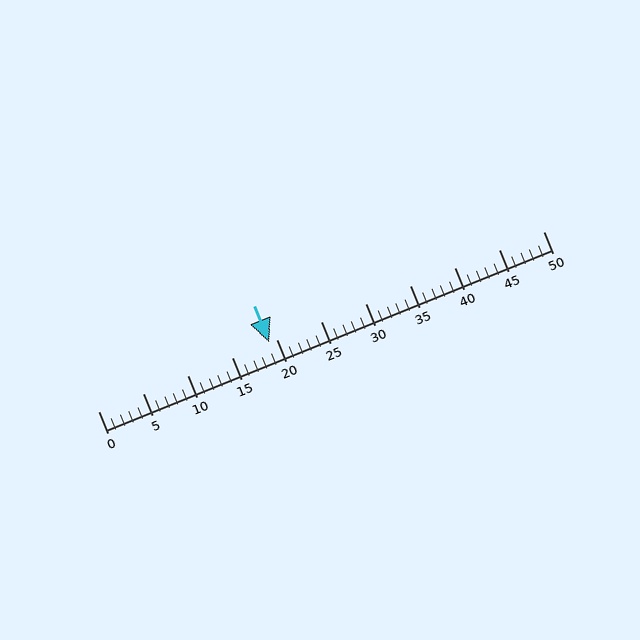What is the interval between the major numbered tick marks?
The major tick marks are spaced 5 units apart.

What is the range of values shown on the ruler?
The ruler shows values from 0 to 50.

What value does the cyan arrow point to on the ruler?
The cyan arrow points to approximately 19.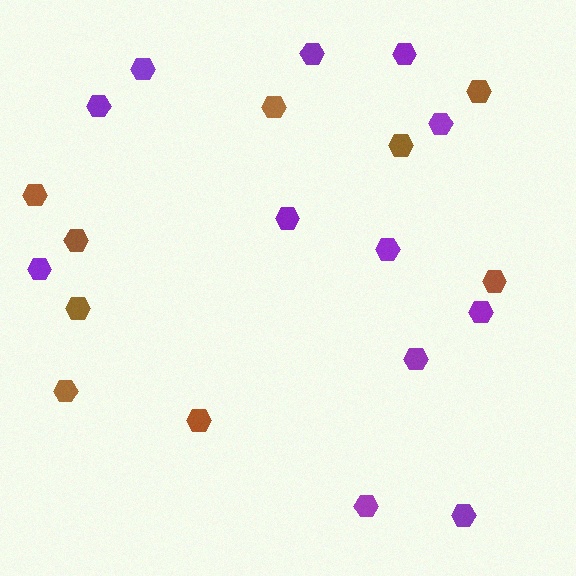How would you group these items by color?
There are 2 groups: one group of brown hexagons (9) and one group of purple hexagons (12).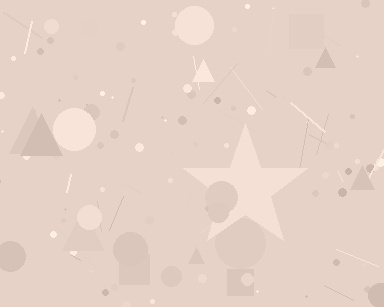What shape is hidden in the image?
A star is hidden in the image.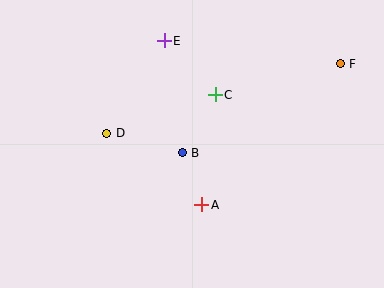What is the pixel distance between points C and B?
The distance between C and B is 67 pixels.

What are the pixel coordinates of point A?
Point A is at (202, 205).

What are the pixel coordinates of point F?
Point F is at (340, 64).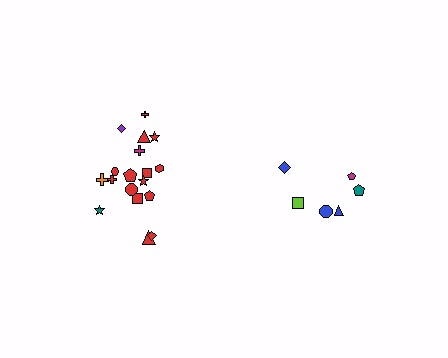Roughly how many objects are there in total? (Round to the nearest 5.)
Roughly 25 objects in total.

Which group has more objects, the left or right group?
The left group.